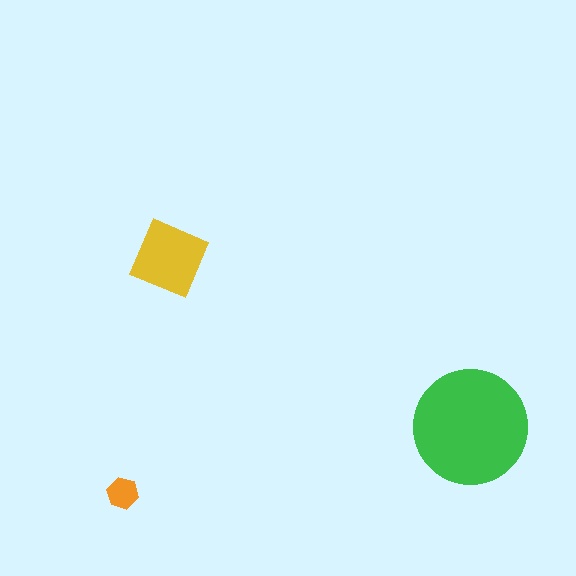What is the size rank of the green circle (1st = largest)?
1st.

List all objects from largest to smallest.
The green circle, the yellow diamond, the orange hexagon.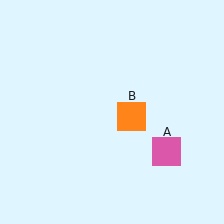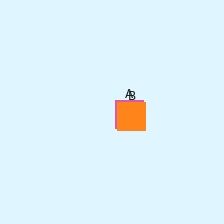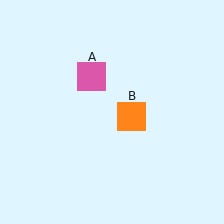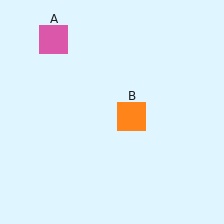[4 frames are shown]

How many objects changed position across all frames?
1 object changed position: pink square (object A).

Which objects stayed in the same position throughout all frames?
Orange square (object B) remained stationary.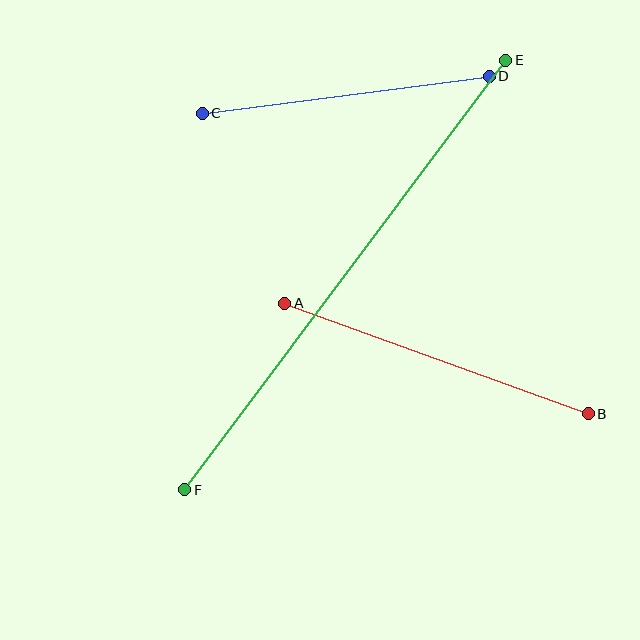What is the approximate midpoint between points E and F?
The midpoint is at approximately (345, 275) pixels.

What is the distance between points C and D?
The distance is approximately 289 pixels.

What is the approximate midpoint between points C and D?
The midpoint is at approximately (346, 95) pixels.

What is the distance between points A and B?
The distance is approximately 323 pixels.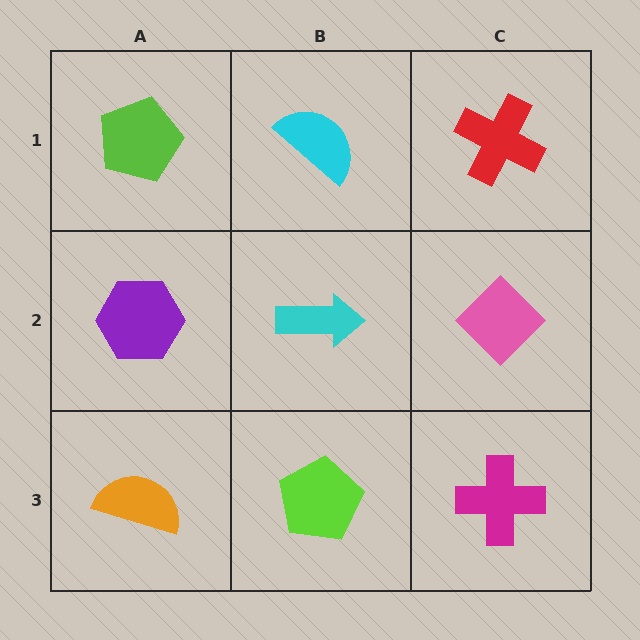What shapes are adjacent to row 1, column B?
A cyan arrow (row 2, column B), a lime pentagon (row 1, column A), a red cross (row 1, column C).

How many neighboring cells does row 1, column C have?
2.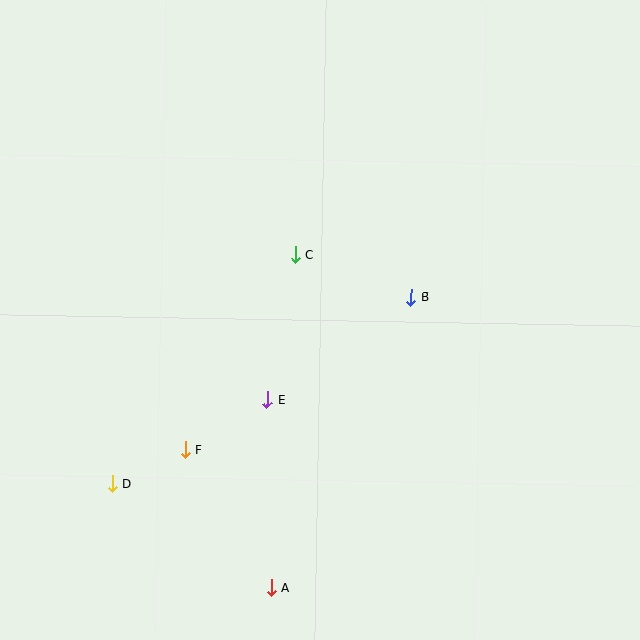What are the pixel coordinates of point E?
Point E is at (267, 400).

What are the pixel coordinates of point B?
Point B is at (411, 297).